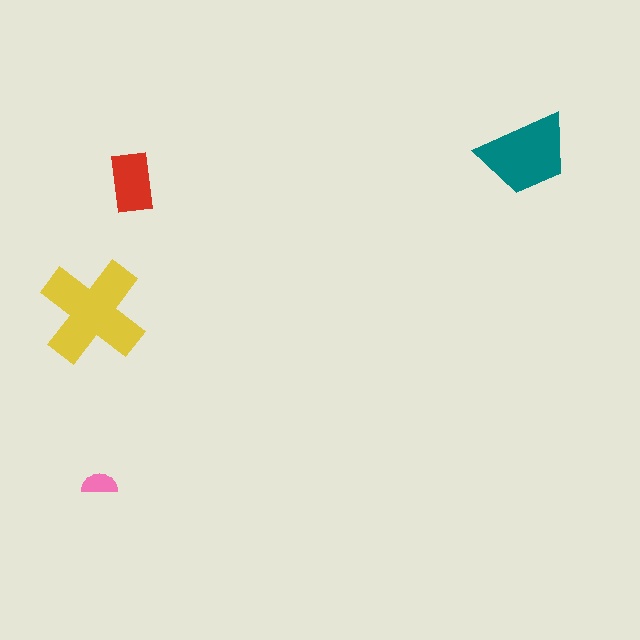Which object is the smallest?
The pink semicircle.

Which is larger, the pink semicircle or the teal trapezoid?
The teal trapezoid.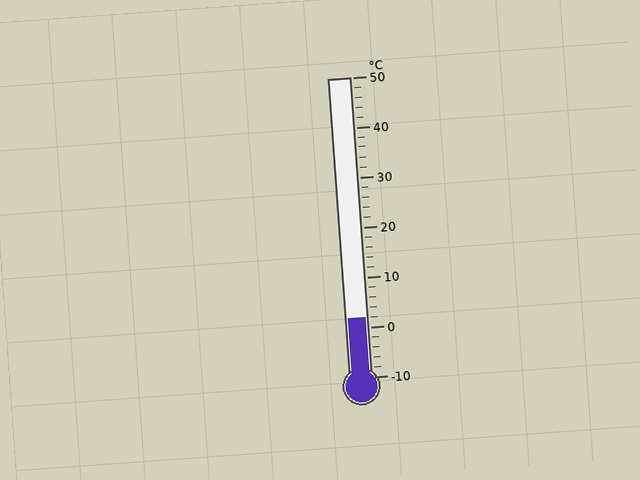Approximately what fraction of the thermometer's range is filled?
The thermometer is filled to approximately 20% of its range.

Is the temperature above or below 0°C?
The temperature is above 0°C.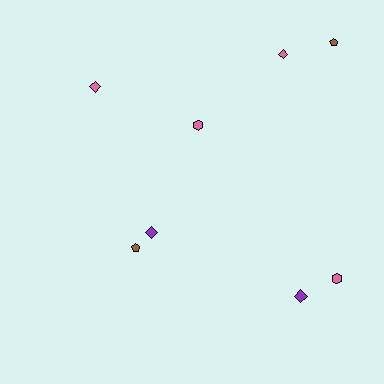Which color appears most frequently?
Pink, with 4 objects.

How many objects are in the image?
There are 8 objects.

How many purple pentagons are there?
There are no purple pentagons.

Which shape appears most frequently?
Diamond, with 4 objects.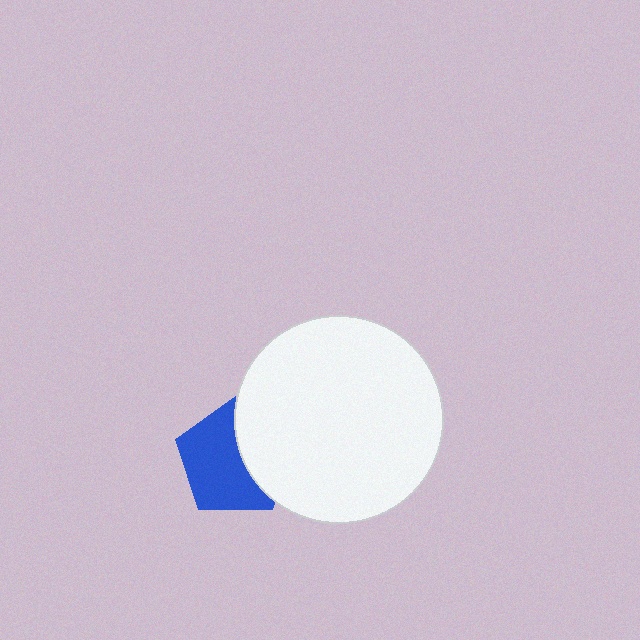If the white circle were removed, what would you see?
You would see the complete blue pentagon.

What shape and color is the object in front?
The object in front is a white circle.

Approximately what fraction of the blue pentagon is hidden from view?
Roughly 38% of the blue pentagon is hidden behind the white circle.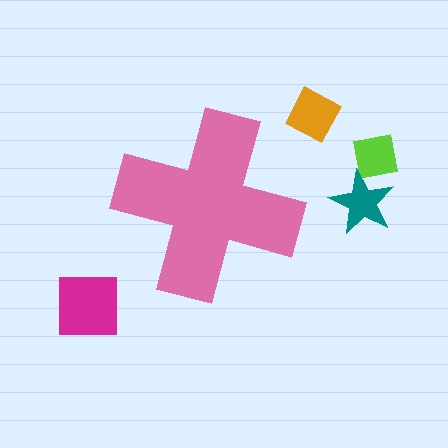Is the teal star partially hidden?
No, the teal star is fully visible.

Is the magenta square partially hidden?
No, the magenta square is fully visible.